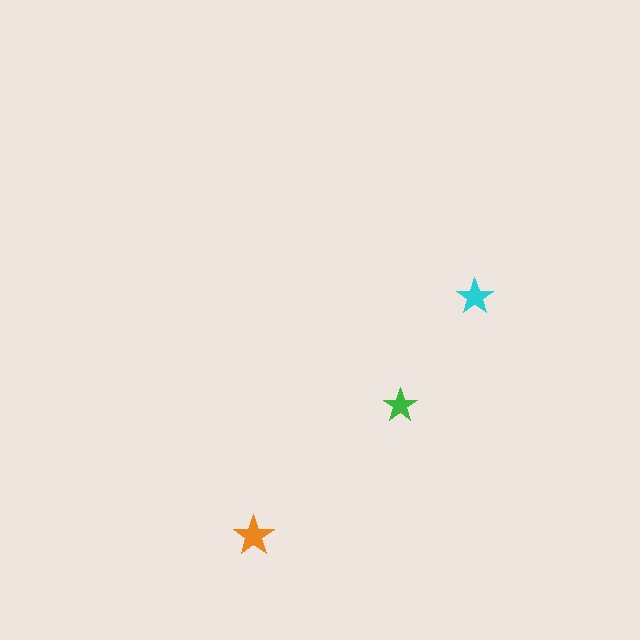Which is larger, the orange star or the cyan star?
The orange one.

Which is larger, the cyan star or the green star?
The cyan one.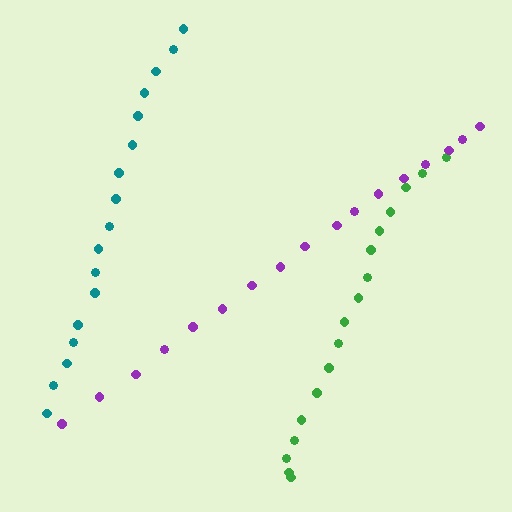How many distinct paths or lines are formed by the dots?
There are 3 distinct paths.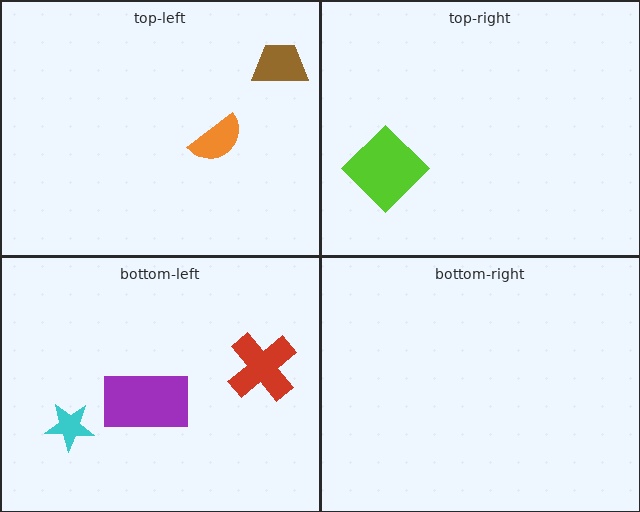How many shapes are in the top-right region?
1.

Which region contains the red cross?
The bottom-left region.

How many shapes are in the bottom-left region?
3.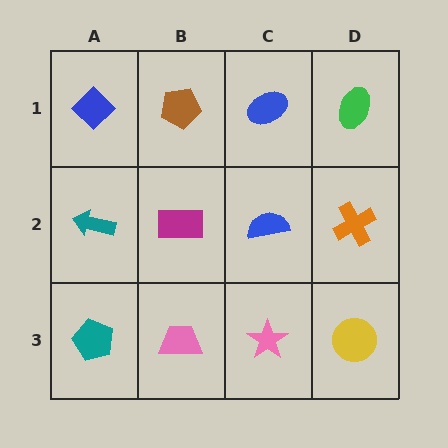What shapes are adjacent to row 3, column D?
An orange cross (row 2, column D), a pink star (row 3, column C).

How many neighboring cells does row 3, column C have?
3.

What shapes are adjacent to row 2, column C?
A blue ellipse (row 1, column C), a pink star (row 3, column C), a magenta rectangle (row 2, column B), an orange cross (row 2, column D).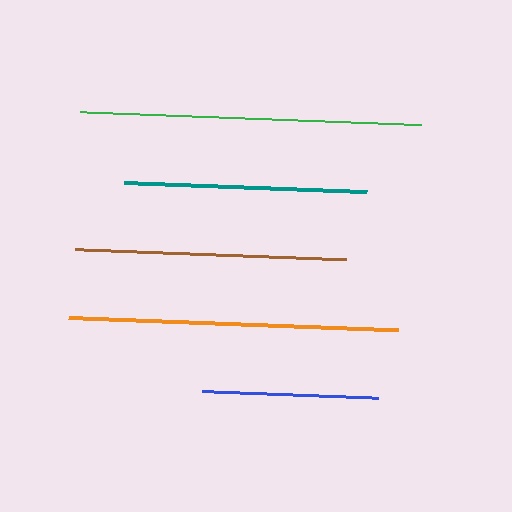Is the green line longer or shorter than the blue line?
The green line is longer than the blue line.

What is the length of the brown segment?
The brown segment is approximately 271 pixels long.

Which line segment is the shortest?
The blue line is the shortest at approximately 176 pixels.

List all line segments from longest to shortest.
From longest to shortest: green, orange, brown, teal, blue.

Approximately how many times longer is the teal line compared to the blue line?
The teal line is approximately 1.4 times the length of the blue line.